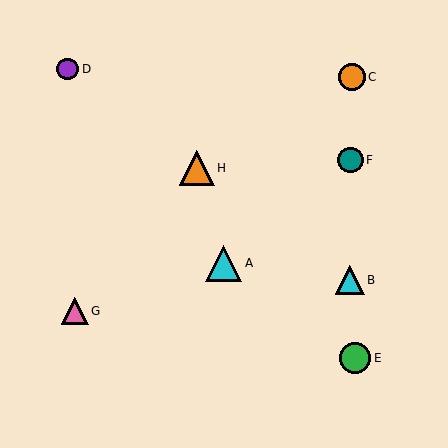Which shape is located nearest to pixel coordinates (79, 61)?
The purple circle (labeled D) at (68, 69) is nearest to that location.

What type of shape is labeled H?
Shape H is an orange triangle.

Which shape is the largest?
The cyan triangle (labeled A) is the largest.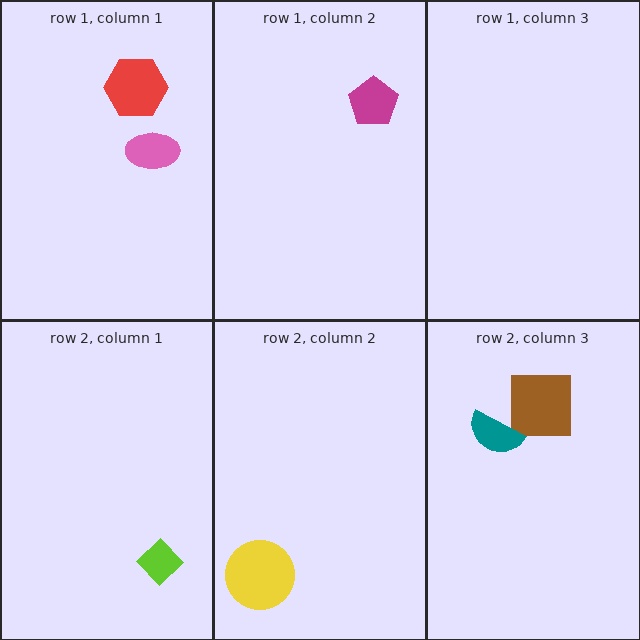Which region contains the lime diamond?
The row 2, column 1 region.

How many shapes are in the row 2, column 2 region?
1.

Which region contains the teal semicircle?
The row 2, column 3 region.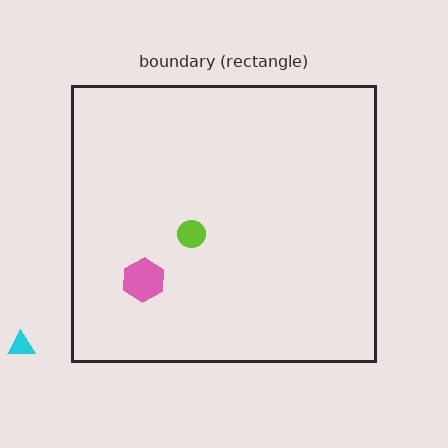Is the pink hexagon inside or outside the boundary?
Inside.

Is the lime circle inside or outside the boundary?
Inside.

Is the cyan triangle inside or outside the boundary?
Outside.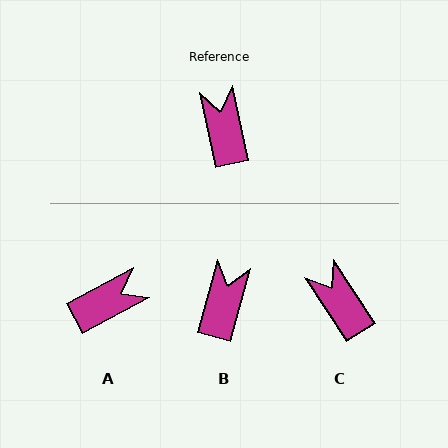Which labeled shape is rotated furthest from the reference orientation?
A, about 74 degrees away.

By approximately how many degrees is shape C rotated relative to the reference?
Approximately 20 degrees counter-clockwise.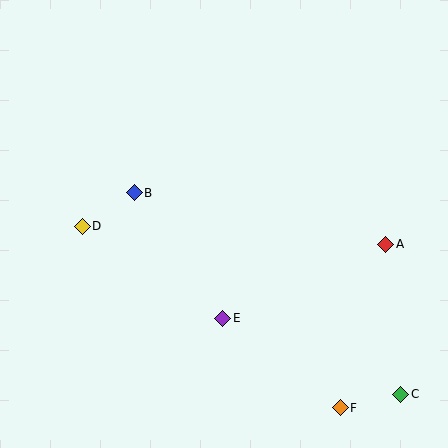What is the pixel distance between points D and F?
The distance between D and F is 316 pixels.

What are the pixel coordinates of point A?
Point A is at (386, 244).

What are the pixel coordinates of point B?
Point B is at (134, 193).